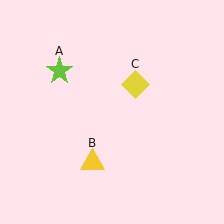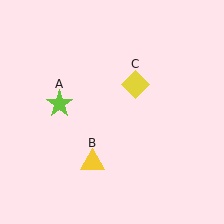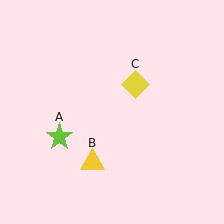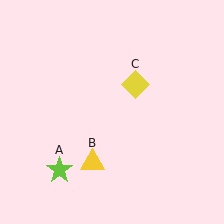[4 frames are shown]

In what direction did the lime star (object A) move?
The lime star (object A) moved down.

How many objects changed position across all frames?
1 object changed position: lime star (object A).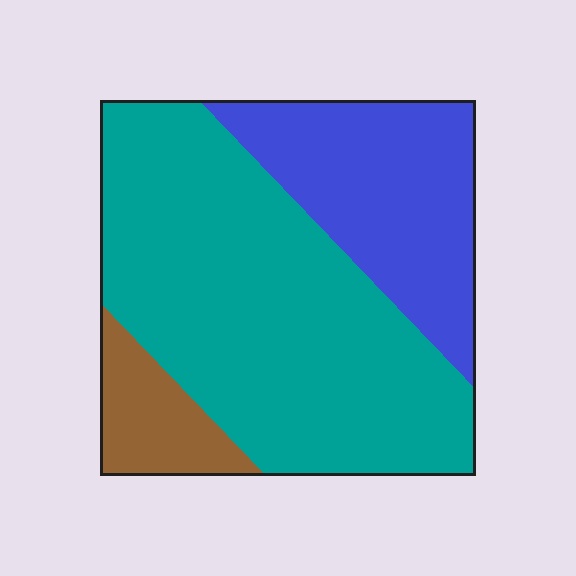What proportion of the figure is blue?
Blue takes up about one quarter (1/4) of the figure.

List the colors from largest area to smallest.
From largest to smallest: teal, blue, brown.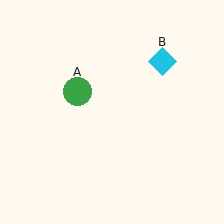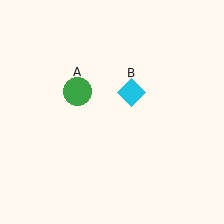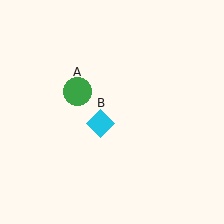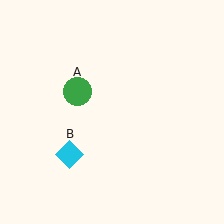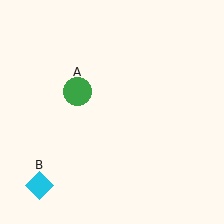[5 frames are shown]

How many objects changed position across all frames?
1 object changed position: cyan diamond (object B).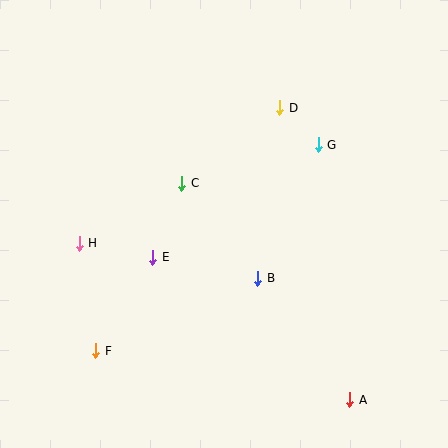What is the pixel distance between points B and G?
The distance between B and G is 146 pixels.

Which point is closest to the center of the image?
Point C at (182, 183) is closest to the center.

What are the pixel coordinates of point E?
Point E is at (153, 257).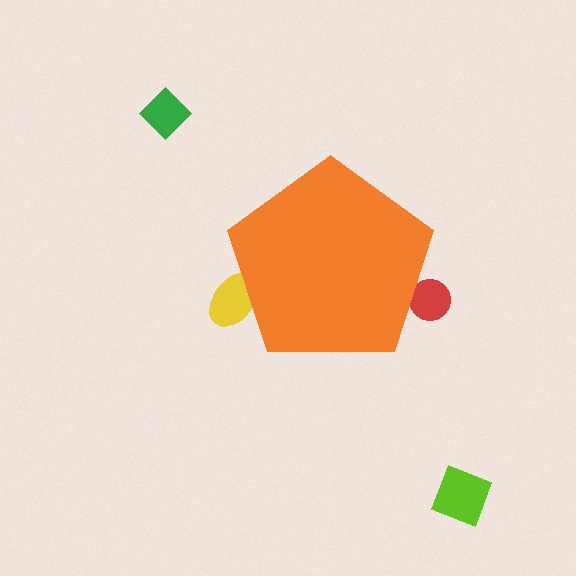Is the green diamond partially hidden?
No, the green diamond is fully visible.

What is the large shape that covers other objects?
An orange pentagon.